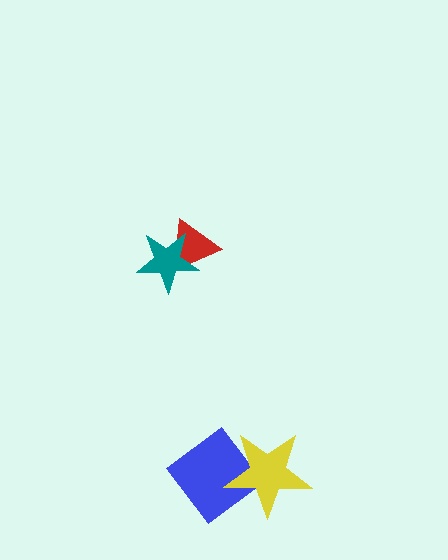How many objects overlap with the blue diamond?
1 object overlaps with the blue diamond.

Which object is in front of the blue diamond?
The yellow star is in front of the blue diamond.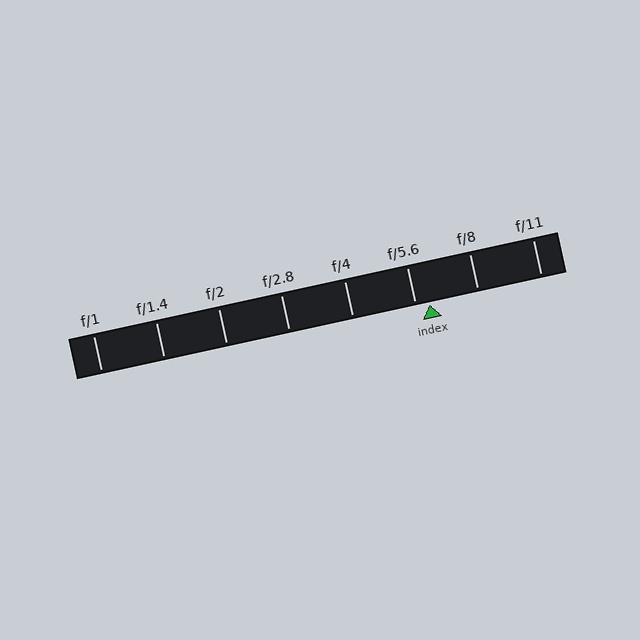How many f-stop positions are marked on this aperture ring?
There are 8 f-stop positions marked.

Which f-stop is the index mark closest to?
The index mark is closest to f/5.6.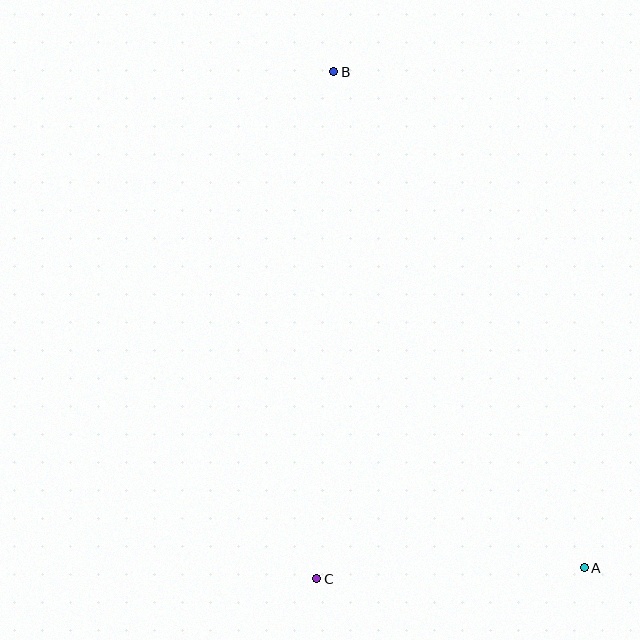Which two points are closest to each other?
Points A and C are closest to each other.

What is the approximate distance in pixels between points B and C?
The distance between B and C is approximately 507 pixels.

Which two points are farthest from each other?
Points A and B are farthest from each other.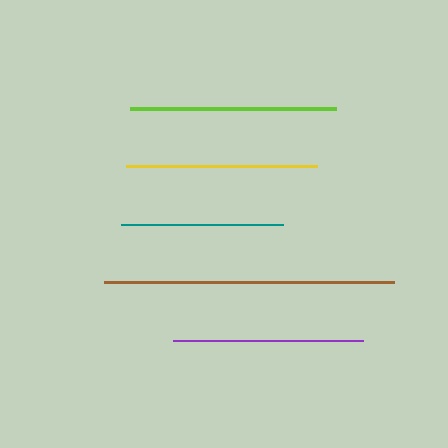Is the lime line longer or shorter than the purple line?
The lime line is longer than the purple line.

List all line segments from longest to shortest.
From longest to shortest: brown, lime, yellow, purple, teal.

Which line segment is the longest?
The brown line is the longest at approximately 290 pixels.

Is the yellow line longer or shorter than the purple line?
The yellow line is longer than the purple line.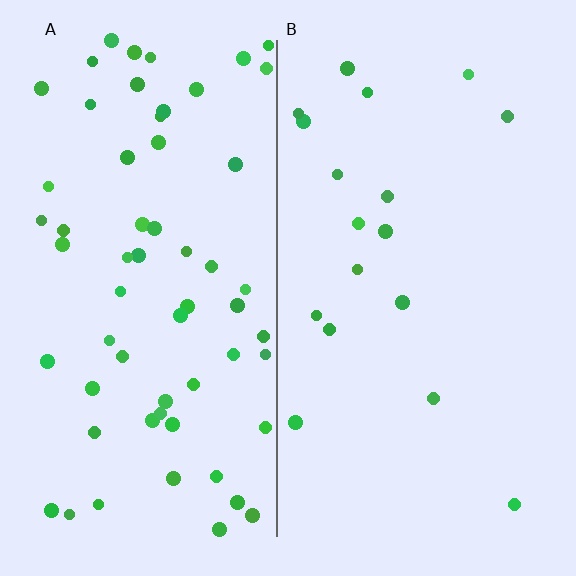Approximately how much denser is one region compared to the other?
Approximately 3.4× — region A over region B.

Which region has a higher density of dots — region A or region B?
A (the left).